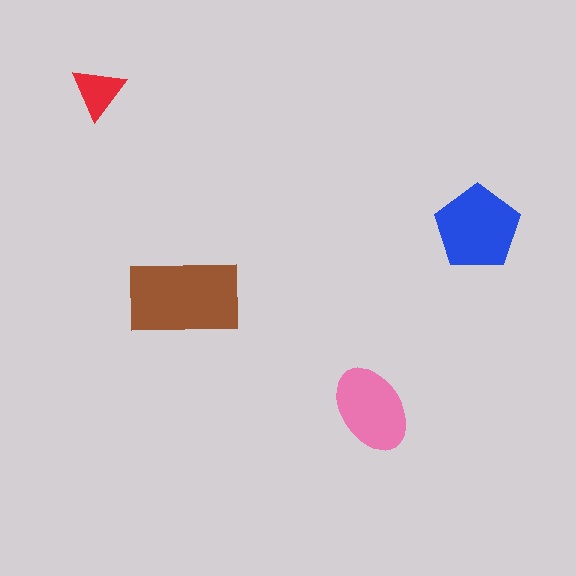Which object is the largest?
The brown rectangle.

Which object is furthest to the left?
The red triangle is leftmost.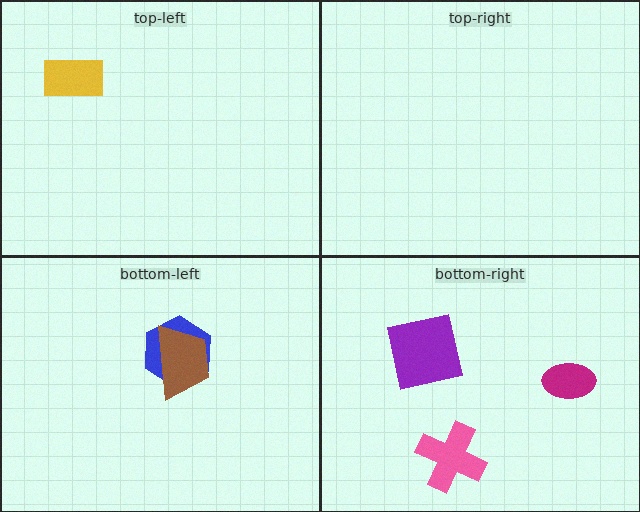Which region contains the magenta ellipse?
The bottom-right region.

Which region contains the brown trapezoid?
The bottom-left region.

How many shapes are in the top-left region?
1.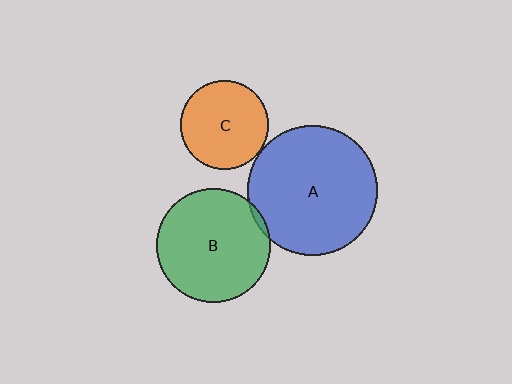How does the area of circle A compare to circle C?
Approximately 2.2 times.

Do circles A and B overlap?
Yes.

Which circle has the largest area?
Circle A (blue).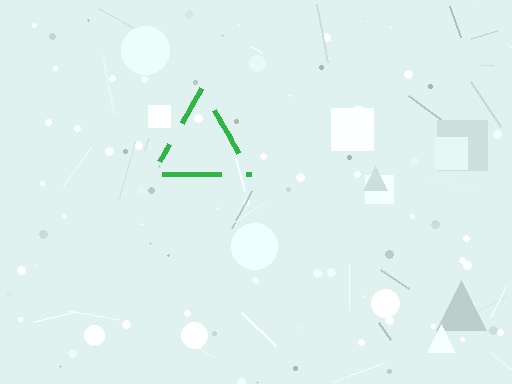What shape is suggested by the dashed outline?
The dashed outline suggests a triangle.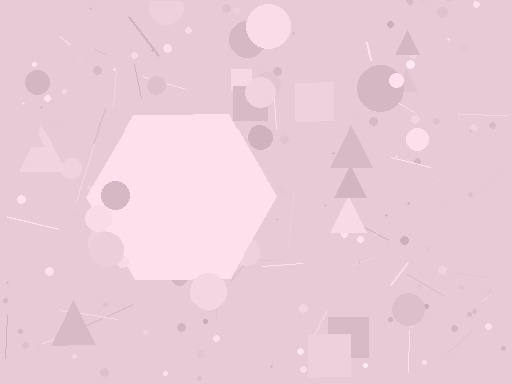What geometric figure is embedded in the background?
A hexagon is embedded in the background.